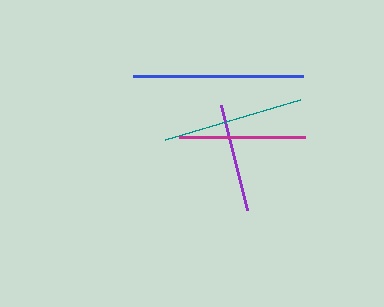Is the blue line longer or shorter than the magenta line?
The blue line is longer than the magenta line.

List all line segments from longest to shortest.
From longest to shortest: blue, teal, magenta, purple.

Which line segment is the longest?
The blue line is the longest at approximately 170 pixels.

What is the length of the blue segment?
The blue segment is approximately 170 pixels long.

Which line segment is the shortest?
The purple line is the shortest at approximately 109 pixels.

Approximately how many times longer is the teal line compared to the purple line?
The teal line is approximately 1.3 times the length of the purple line.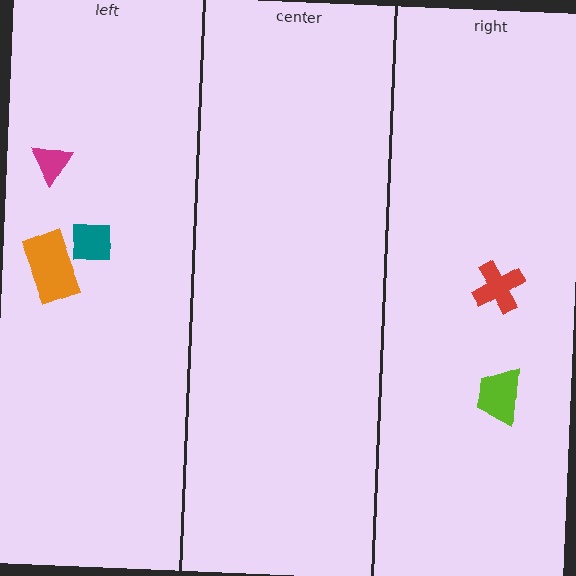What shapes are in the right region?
The lime trapezoid, the red cross.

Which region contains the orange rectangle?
The left region.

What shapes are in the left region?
The orange rectangle, the teal square, the magenta triangle.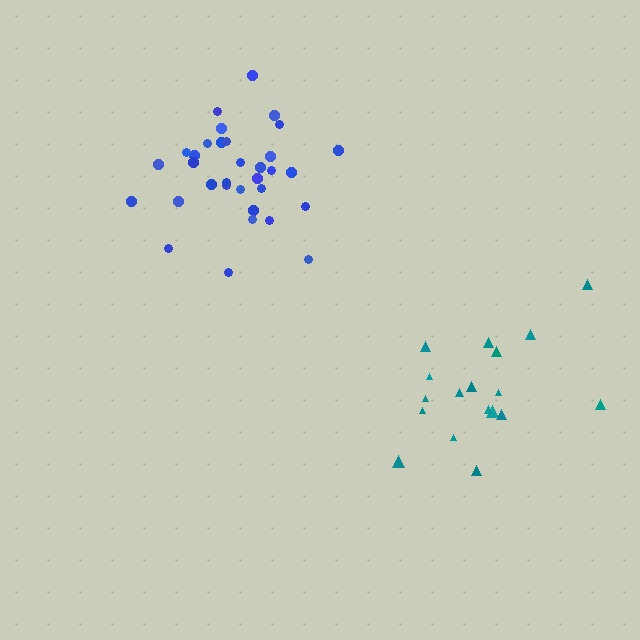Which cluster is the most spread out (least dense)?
Teal.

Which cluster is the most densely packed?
Blue.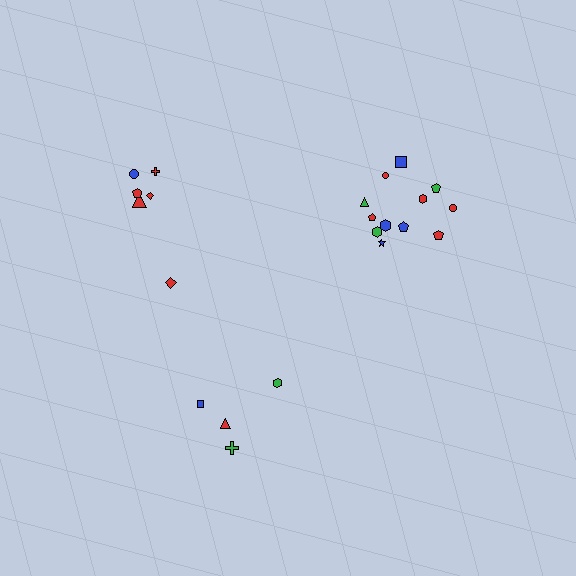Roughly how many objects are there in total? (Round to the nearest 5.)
Roughly 20 objects in total.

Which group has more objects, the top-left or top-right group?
The top-right group.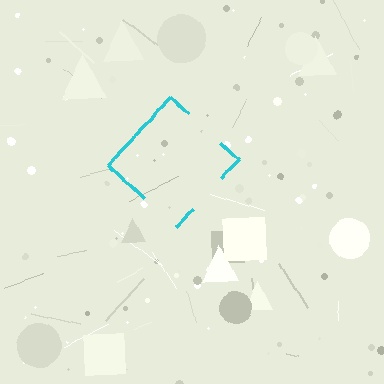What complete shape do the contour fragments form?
The contour fragments form a diamond.